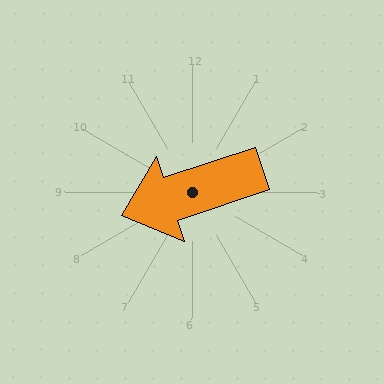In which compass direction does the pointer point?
West.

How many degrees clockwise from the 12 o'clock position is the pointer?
Approximately 252 degrees.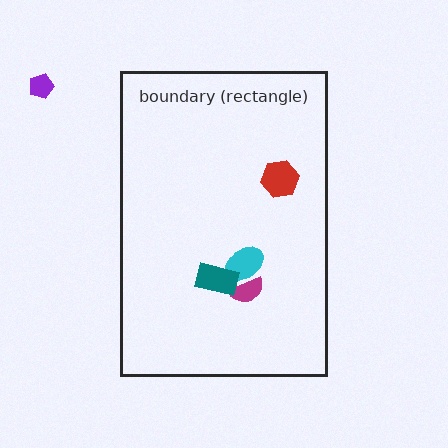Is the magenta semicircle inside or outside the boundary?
Inside.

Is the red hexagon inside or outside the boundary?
Inside.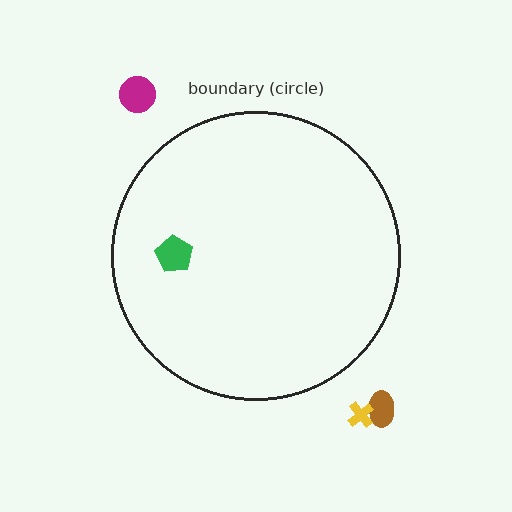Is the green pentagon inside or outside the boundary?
Inside.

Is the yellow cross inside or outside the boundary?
Outside.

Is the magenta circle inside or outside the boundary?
Outside.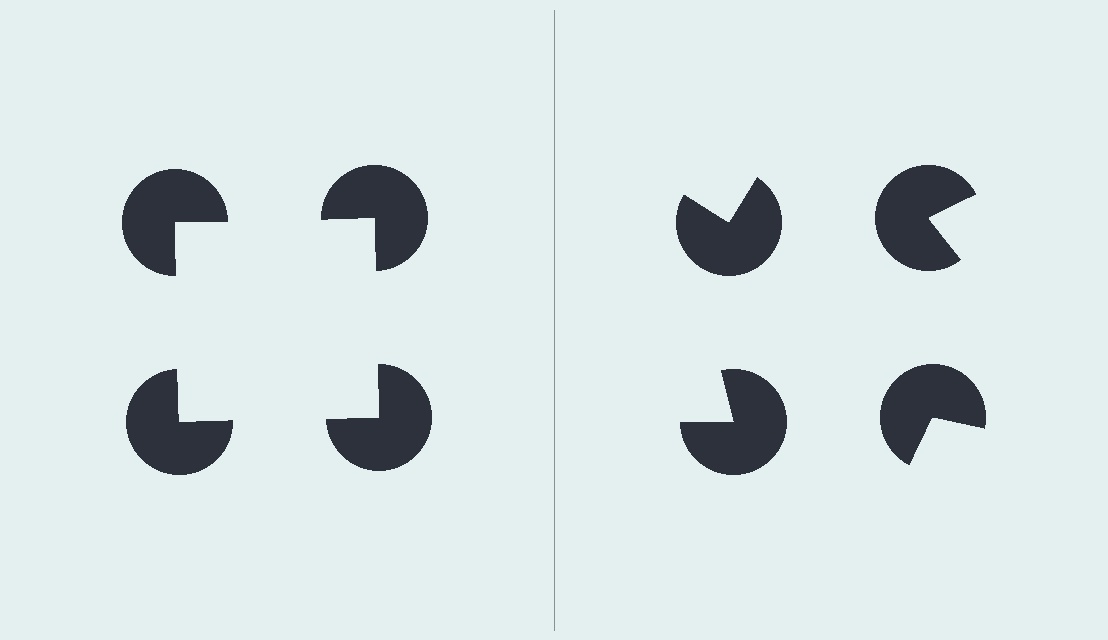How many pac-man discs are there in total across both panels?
8 — 4 on each side.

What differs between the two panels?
The pac-man discs are positioned identically on both sides; only the wedge orientations differ. On the left they align to a square; on the right they are misaligned.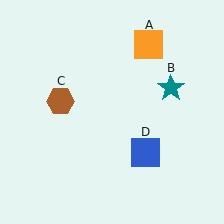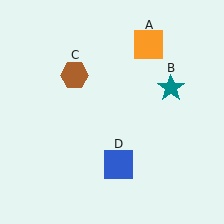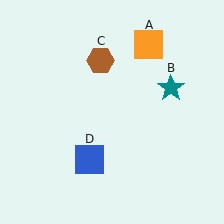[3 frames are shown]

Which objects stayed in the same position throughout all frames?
Orange square (object A) and teal star (object B) remained stationary.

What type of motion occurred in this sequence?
The brown hexagon (object C), blue square (object D) rotated clockwise around the center of the scene.